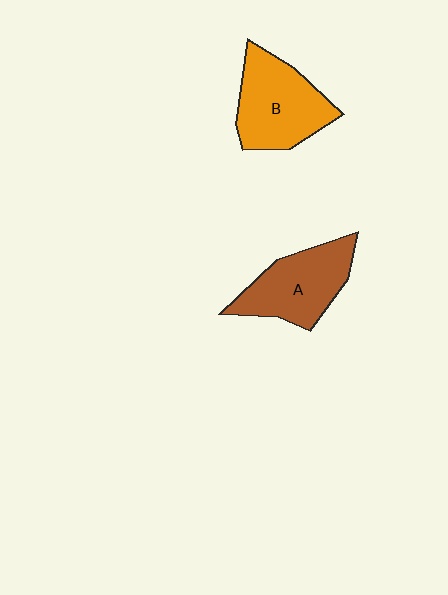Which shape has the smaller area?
Shape A (brown).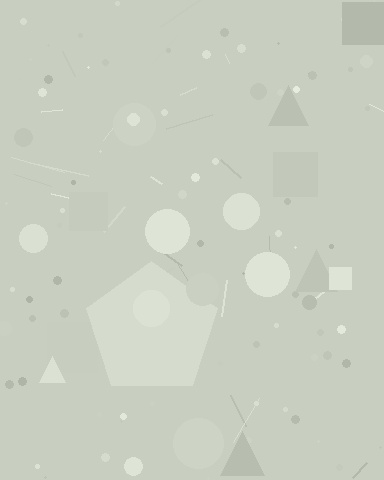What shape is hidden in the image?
A pentagon is hidden in the image.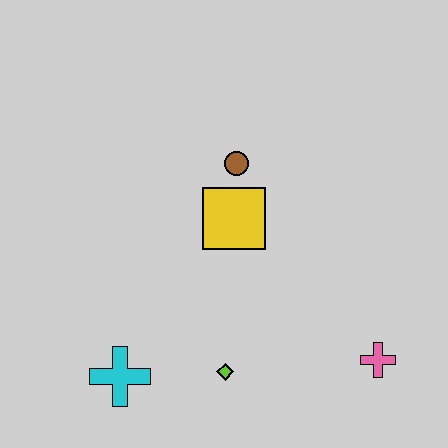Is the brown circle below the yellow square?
No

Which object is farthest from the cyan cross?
The pink cross is farthest from the cyan cross.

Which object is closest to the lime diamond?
The cyan cross is closest to the lime diamond.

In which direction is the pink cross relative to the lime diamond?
The pink cross is to the right of the lime diamond.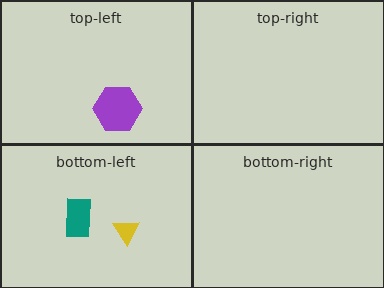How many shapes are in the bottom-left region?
2.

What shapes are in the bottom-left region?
The teal rectangle, the yellow triangle.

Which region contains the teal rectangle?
The bottom-left region.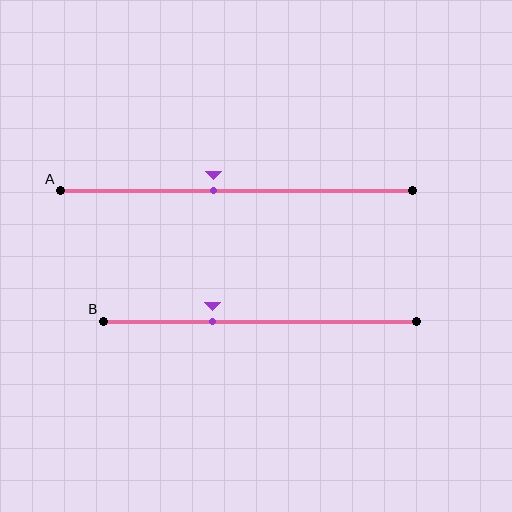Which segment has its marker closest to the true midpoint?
Segment A has its marker closest to the true midpoint.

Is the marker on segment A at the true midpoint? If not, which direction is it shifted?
No, the marker on segment A is shifted to the left by about 7% of the segment length.